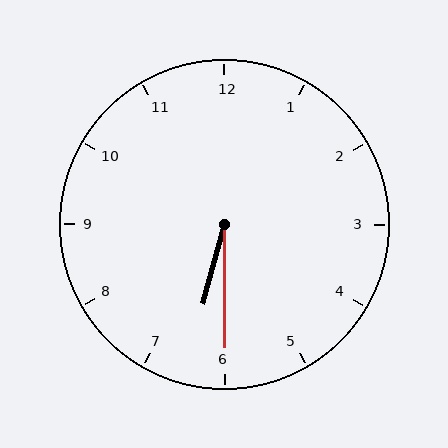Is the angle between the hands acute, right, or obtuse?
It is acute.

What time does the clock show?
6:30.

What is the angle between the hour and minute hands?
Approximately 15 degrees.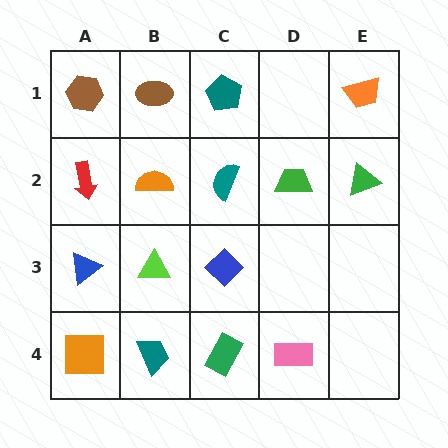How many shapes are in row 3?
3 shapes.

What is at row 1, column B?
A brown ellipse.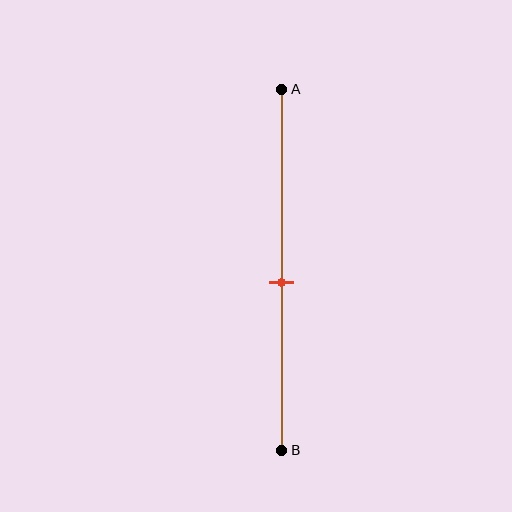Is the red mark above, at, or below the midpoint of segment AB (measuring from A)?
The red mark is below the midpoint of segment AB.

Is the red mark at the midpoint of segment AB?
No, the mark is at about 55% from A, not at the 50% midpoint.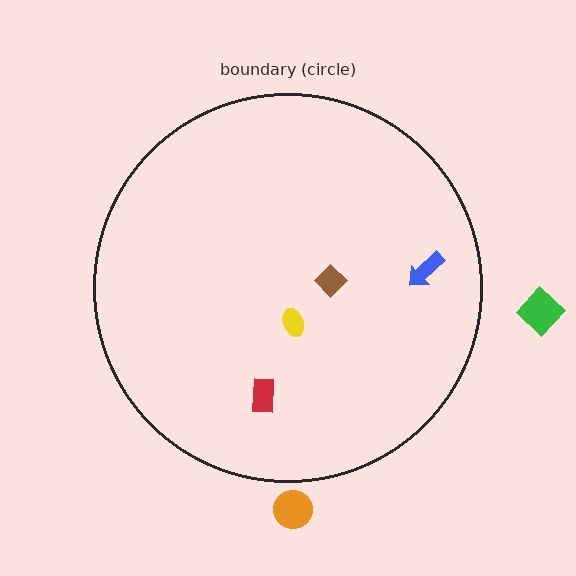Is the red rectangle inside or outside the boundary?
Inside.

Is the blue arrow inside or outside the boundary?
Inside.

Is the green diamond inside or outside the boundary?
Outside.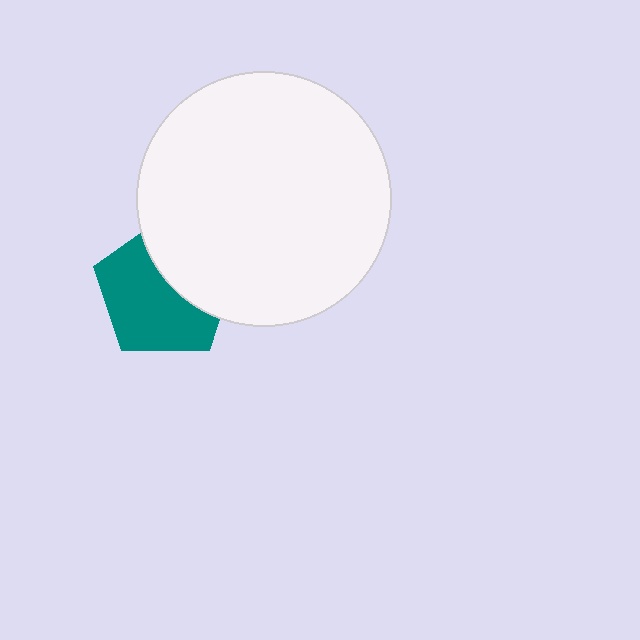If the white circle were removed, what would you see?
You would see the complete teal pentagon.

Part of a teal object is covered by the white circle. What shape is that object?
It is a pentagon.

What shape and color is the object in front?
The object in front is a white circle.